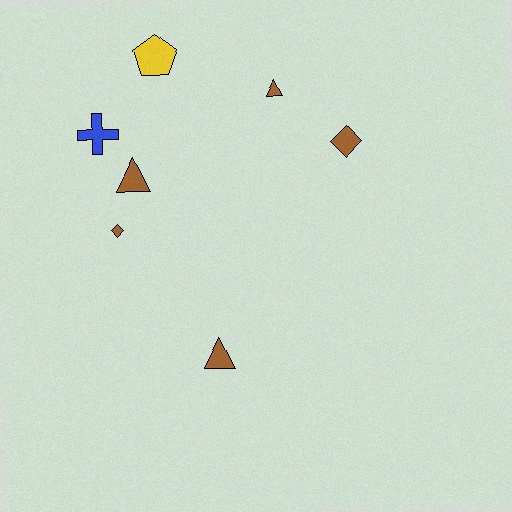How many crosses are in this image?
There is 1 cross.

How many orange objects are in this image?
There are no orange objects.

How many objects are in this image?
There are 7 objects.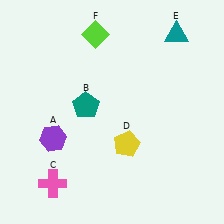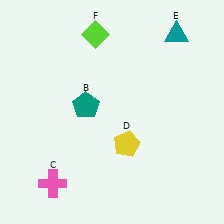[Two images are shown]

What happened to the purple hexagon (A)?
The purple hexagon (A) was removed in Image 2. It was in the bottom-left area of Image 1.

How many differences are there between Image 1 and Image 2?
There is 1 difference between the two images.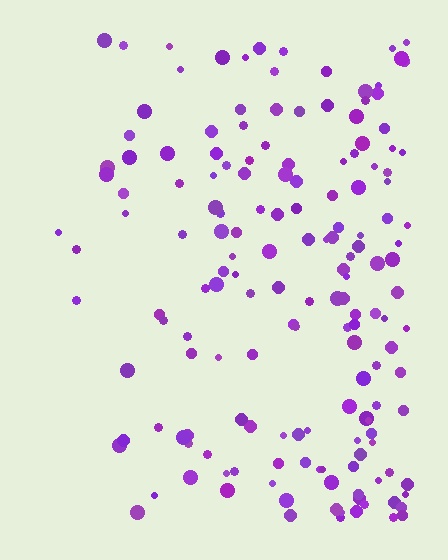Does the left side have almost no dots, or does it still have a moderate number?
Still a moderate number, just noticeably fewer than the right.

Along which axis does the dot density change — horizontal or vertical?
Horizontal.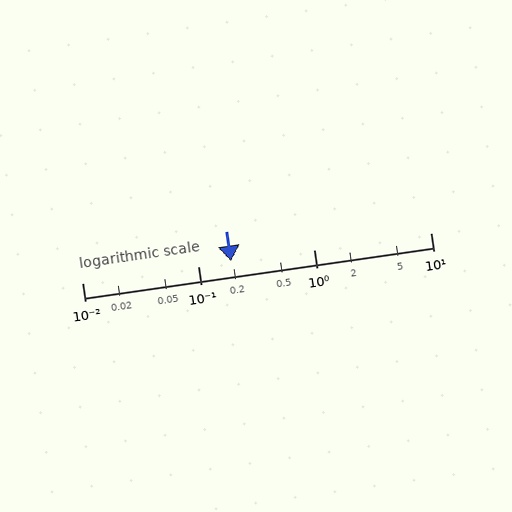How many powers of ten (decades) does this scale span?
The scale spans 3 decades, from 0.01 to 10.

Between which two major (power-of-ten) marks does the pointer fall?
The pointer is between 0.1 and 1.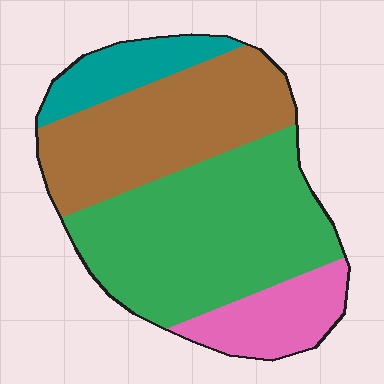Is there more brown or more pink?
Brown.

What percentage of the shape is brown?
Brown takes up about one third (1/3) of the shape.